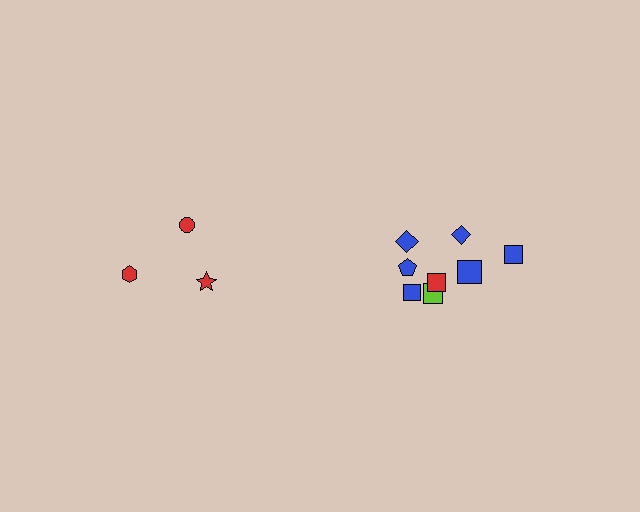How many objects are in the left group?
There are 3 objects.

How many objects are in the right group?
There are 8 objects.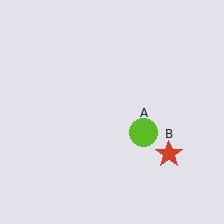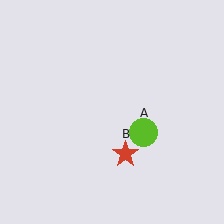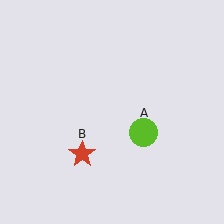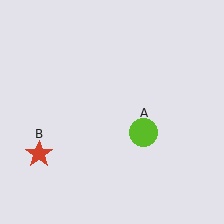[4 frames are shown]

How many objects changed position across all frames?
1 object changed position: red star (object B).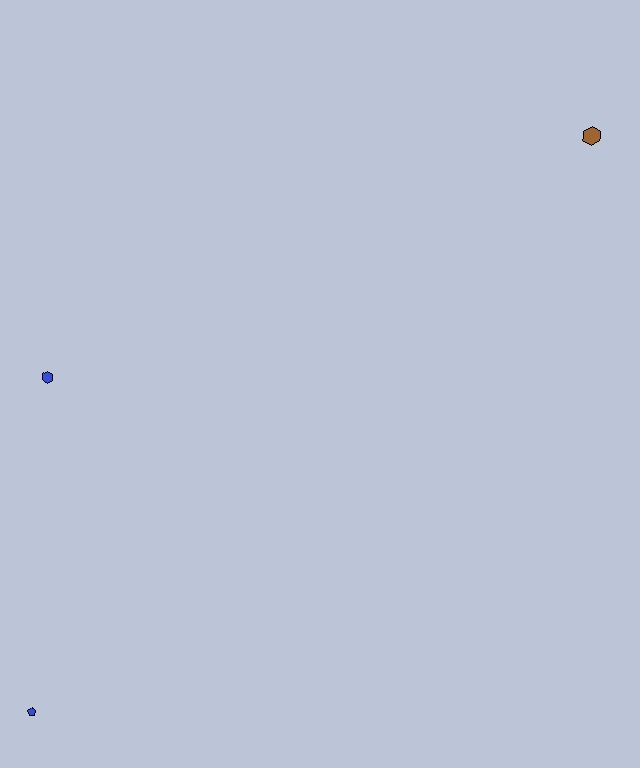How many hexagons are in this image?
There are 2 hexagons.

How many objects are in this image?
There are 3 objects.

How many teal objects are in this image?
There are no teal objects.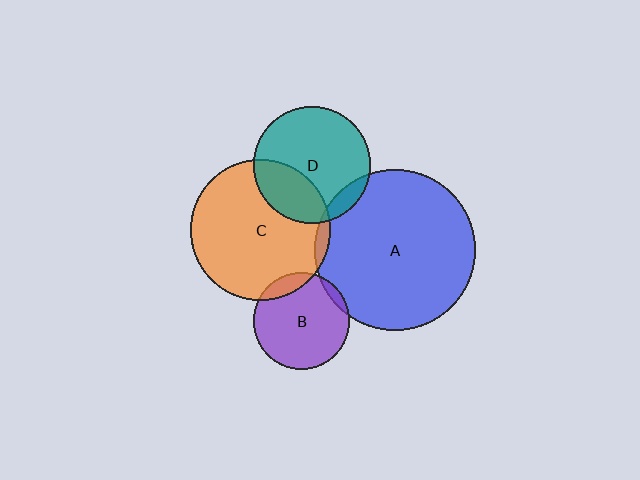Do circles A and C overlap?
Yes.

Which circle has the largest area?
Circle A (blue).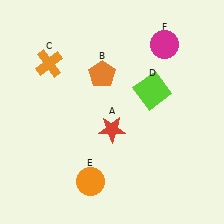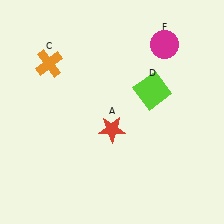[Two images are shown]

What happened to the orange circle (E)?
The orange circle (E) was removed in Image 2. It was in the bottom-left area of Image 1.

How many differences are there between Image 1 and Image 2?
There are 2 differences between the two images.